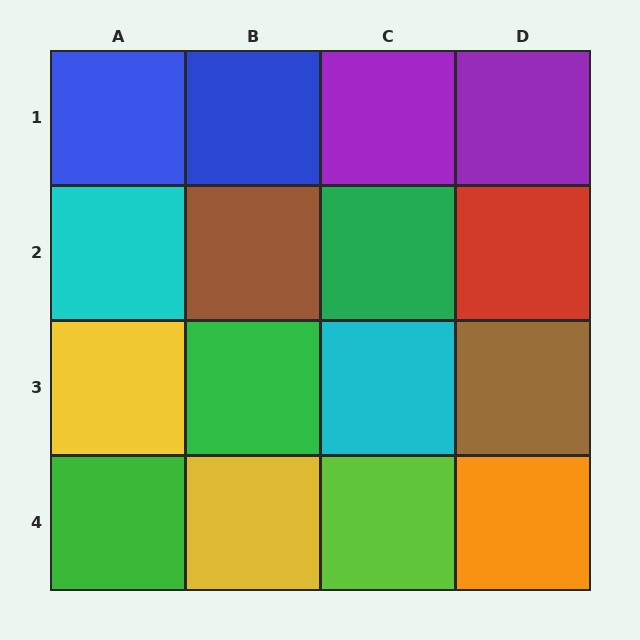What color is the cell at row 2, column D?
Red.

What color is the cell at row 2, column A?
Cyan.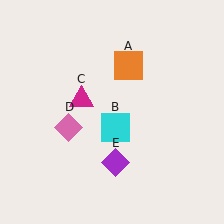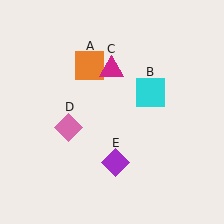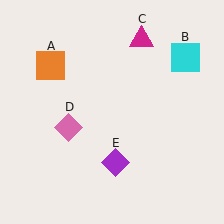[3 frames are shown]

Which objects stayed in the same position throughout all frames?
Pink diamond (object D) and purple diamond (object E) remained stationary.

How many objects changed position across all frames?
3 objects changed position: orange square (object A), cyan square (object B), magenta triangle (object C).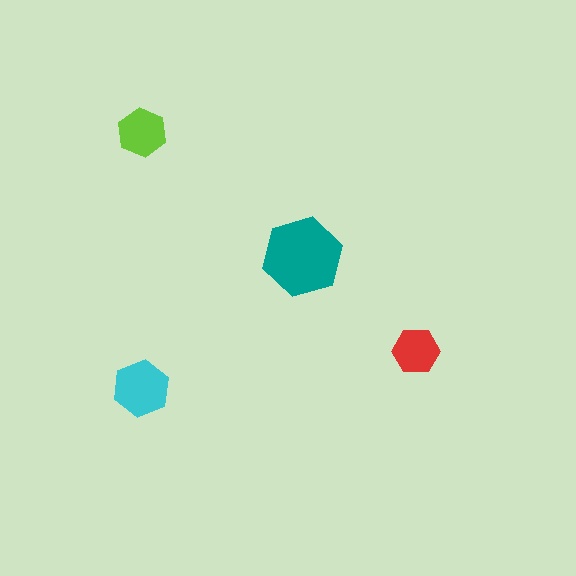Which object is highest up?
The lime hexagon is topmost.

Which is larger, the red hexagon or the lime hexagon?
The lime one.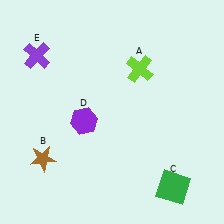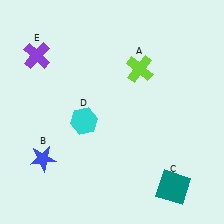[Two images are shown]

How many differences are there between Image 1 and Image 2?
There are 3 differences between the two images.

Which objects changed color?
B changed from brown to blue. C changed from green to teal. D changed from purple to cyan.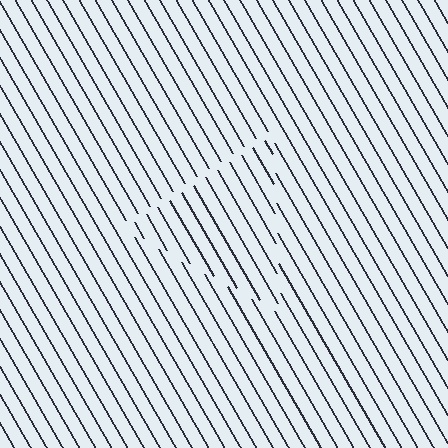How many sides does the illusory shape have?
3 sides — the line-ends trace a triangle.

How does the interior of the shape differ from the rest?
The interior of the shape contains the same grating, shifted by half a period — the contour is defined by the phase discontinuity where line-ends from the inner and outer gratings abut.